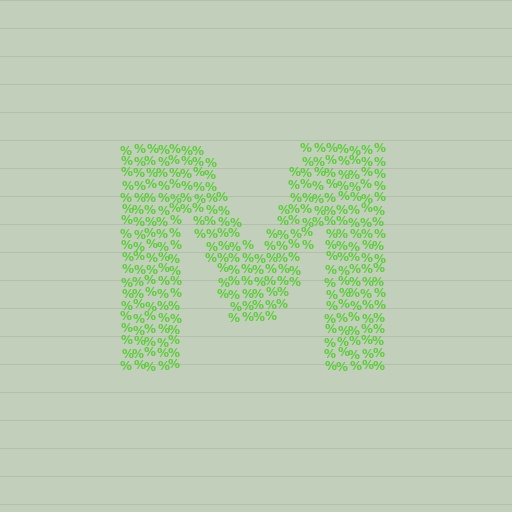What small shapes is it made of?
It is made of small percent signs.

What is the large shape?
The large shape is the letter M.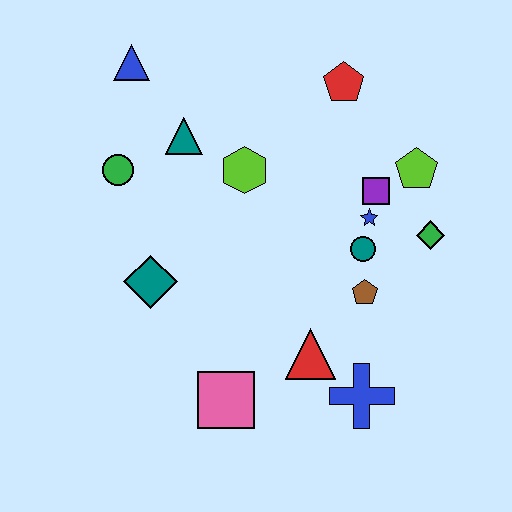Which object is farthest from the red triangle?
The blue triangle is farthest from the red triangle.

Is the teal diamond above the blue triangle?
No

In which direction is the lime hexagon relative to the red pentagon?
The lime hexagon is to the left of the red pentagon.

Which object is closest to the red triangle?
The blue cross is closest to the red triangle.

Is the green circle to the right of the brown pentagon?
No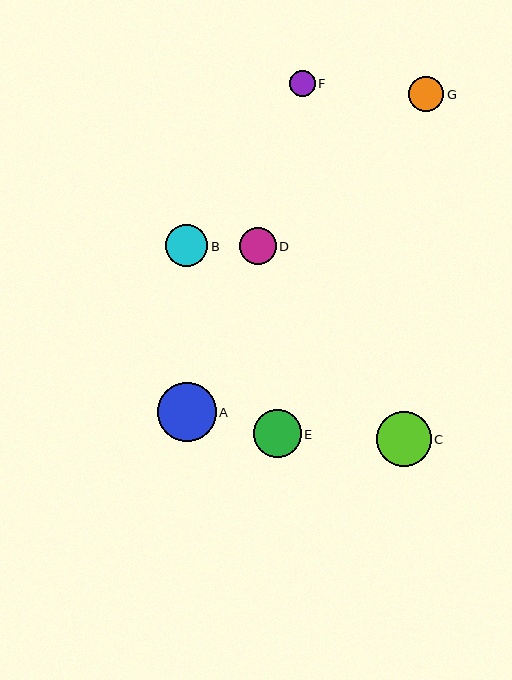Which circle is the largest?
Circle A is the largest with a size of approximately 59 pixels.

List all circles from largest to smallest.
From largest to smallest: A, C, E, B, D, G, F.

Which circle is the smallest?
Circle F is the smallest with a size of approximately 26 pixels.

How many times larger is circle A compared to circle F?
Circle A is approximately 2.3 times the size of circle F.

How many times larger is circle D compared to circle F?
Circle D is approximately 1.4 times the size of circle F.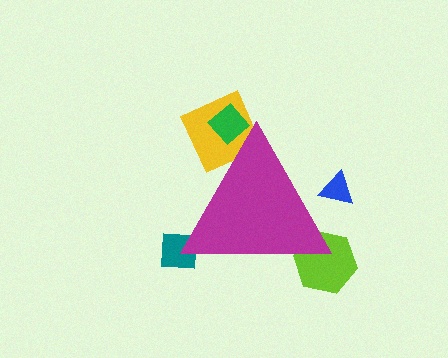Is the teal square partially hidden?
Yes, the teal square is partially hidden behind the magenta triangle.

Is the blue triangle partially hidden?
Yes, the blue triangle is partially hidden behind the magenta triangle.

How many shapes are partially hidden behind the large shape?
5 shapes are partially hidden.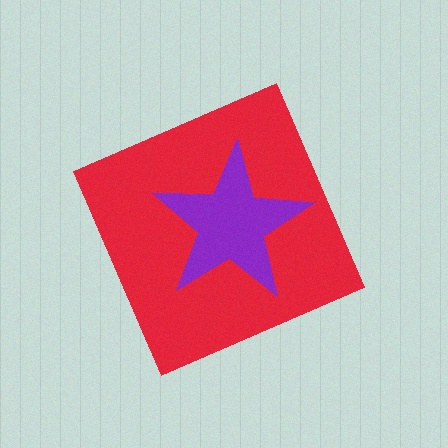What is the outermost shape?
The red diamond.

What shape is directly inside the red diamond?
The purple star.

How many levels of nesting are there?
2.